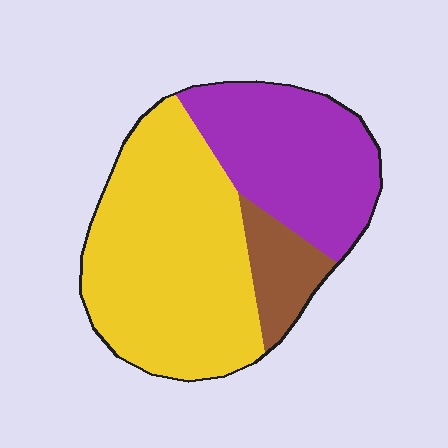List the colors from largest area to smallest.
From largest to smallest: yellow, purple, brown.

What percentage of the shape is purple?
Purple covers around 35% of the shape.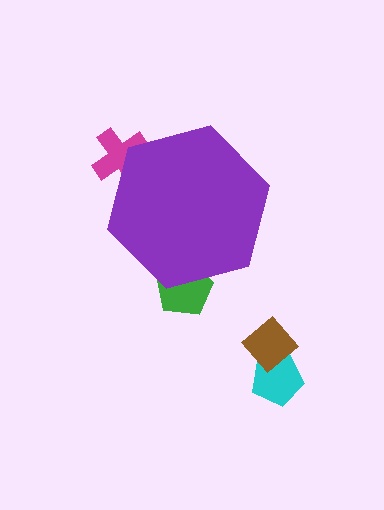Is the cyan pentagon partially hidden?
No, the cyan pentagon is fully visible.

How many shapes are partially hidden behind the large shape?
2 shapes are partially hidden.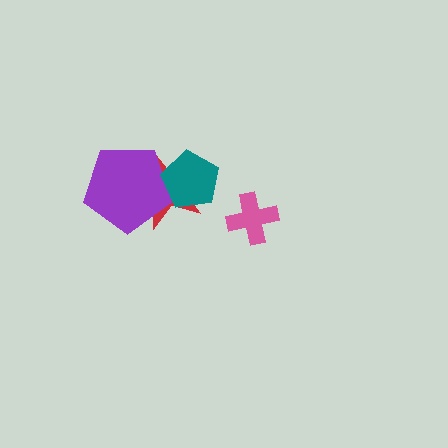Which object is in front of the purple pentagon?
The teal pentagon is in front of the purple pentagon.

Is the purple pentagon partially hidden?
Yes, it is partially covered by another shape.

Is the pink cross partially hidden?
No, no other shape covers it.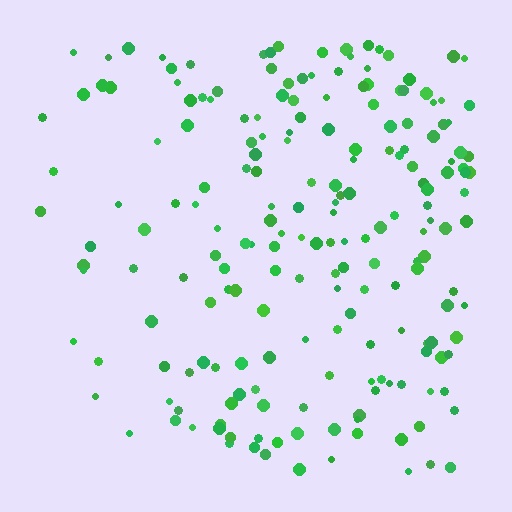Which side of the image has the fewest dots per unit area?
The left.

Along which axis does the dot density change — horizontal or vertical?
Horizontal.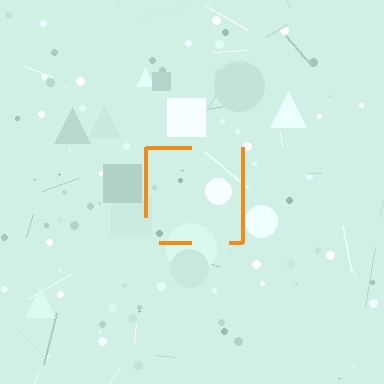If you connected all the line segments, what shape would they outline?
They would outline a square.